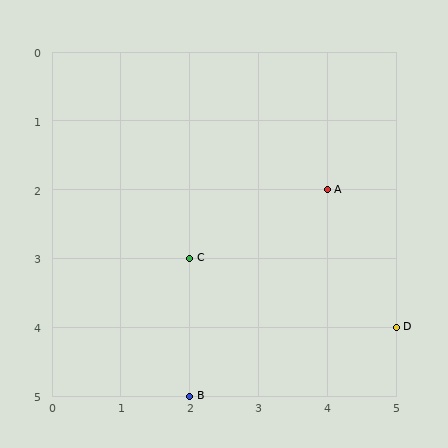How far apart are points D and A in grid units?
Points D and A are 1 column and 2 rows apart (about 2.2 grid units diagonally).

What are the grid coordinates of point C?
Point C is at grid coordinates (2, 3).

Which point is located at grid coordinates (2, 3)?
Point C is at (2, 3).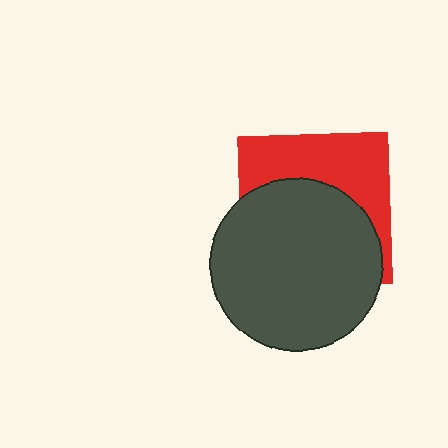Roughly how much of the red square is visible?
A small part of it is visible (roughly 41%).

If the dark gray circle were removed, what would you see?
You would see the complete red square.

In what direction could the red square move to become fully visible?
The red square could move up. That would shift it out from behind the dark gray circle entirely.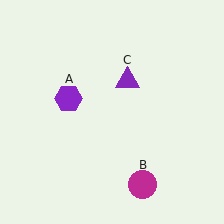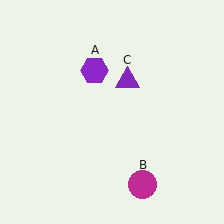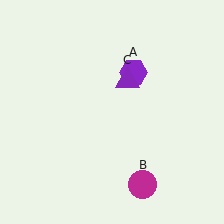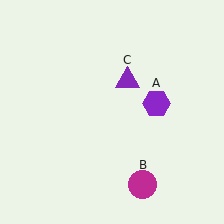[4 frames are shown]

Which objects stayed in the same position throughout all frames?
Magenta circle (object B) and purple triangle (object C) remained stationary.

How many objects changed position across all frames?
1 object changed position: purple hexagon (object A).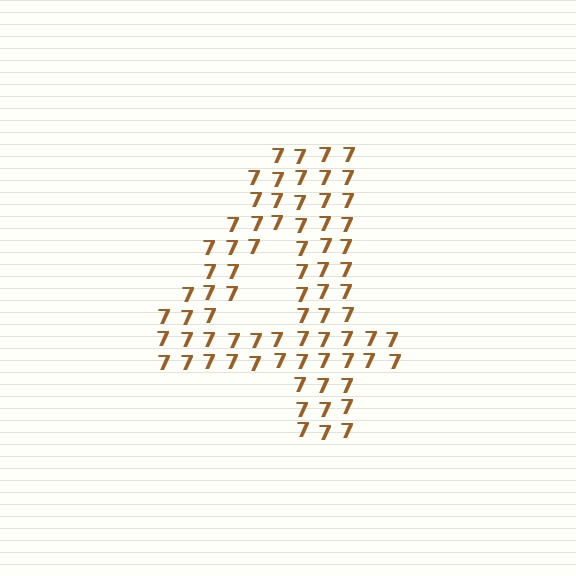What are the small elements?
The small elements are digit 7's.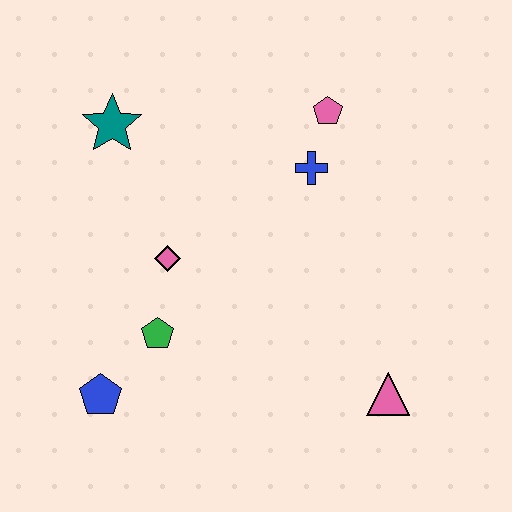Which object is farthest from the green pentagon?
The pink pentagon is farthest from the green pentagon.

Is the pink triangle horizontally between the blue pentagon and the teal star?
No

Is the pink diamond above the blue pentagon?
Yes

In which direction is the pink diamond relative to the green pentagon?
The pink diamond is above the green pentagon.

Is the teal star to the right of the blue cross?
No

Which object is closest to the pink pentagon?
The blue cross is closest to the pink pentagon.